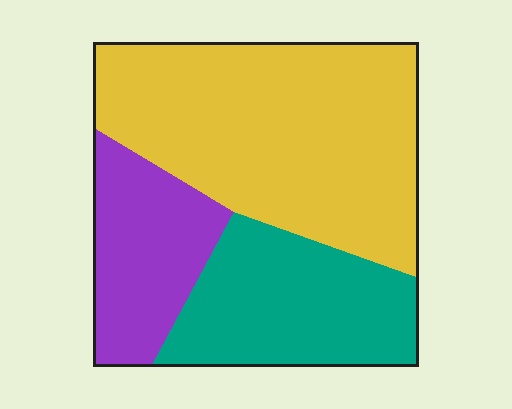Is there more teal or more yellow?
Yellow.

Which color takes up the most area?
Yellow, at roughly 50%.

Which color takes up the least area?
Purple, at roughly 20%.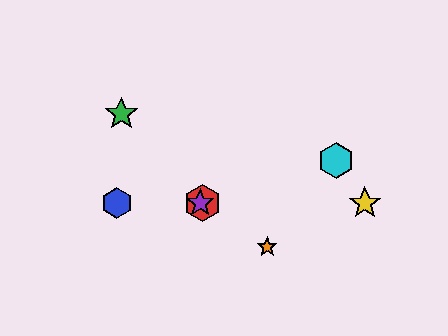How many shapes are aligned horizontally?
4 shapes (the red hexagon, the blue hexagon, the yellow star, the purple star) are aligned horizontally.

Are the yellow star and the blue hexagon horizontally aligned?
Yes, both are at y≈203.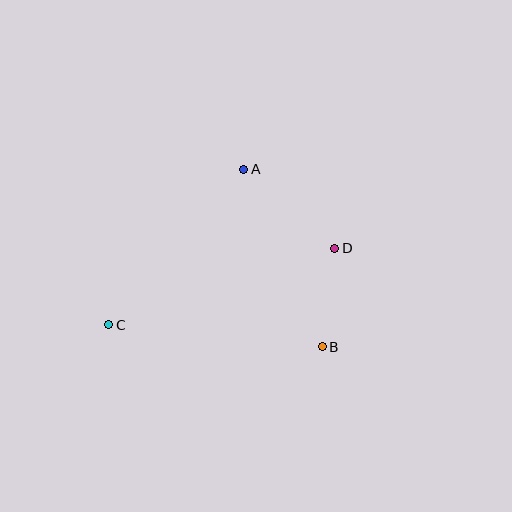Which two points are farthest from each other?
Points C and D are farthest from each other.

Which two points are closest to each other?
Points B and D are closest to each other.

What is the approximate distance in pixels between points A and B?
The distance between A and B is approximately 194 pixels.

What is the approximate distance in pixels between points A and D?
The distance between A and D is approximately 120 pixels.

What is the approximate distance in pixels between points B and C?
The distance between B and C is approximately 214 pixels.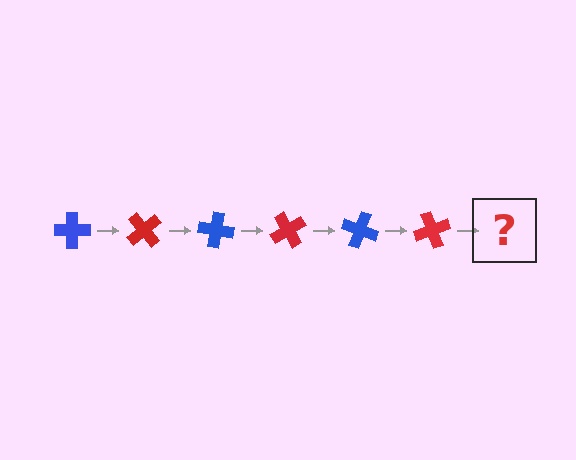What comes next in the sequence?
The next element should be a blue cross, rotated 300 degrees from the start.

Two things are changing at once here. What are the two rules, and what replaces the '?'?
The two rules are that it rotates 50 degrees each step and the color cycles through blue and red. The '?' should be a blue cross, rotated 300 degrees from the start.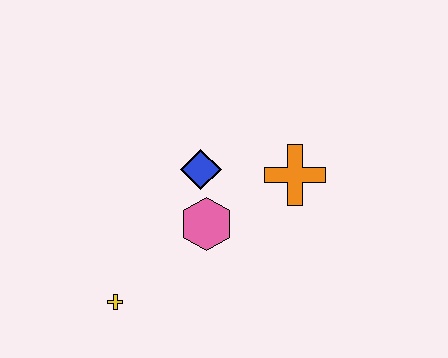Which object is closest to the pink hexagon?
The blue diamond is closest to the pink hexagon.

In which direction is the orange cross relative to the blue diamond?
The orange cross is to the right of the blue diamond.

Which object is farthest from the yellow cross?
The orange cross is farthest from the yellow cross.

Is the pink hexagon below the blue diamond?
Yes